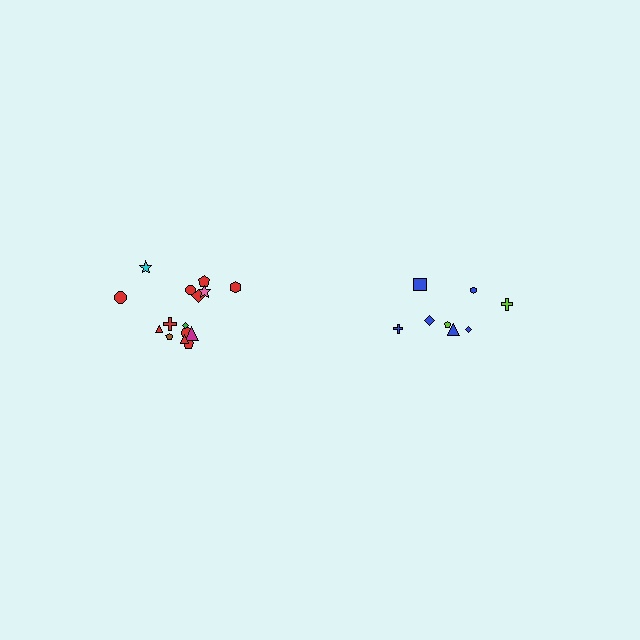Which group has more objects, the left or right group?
The left group.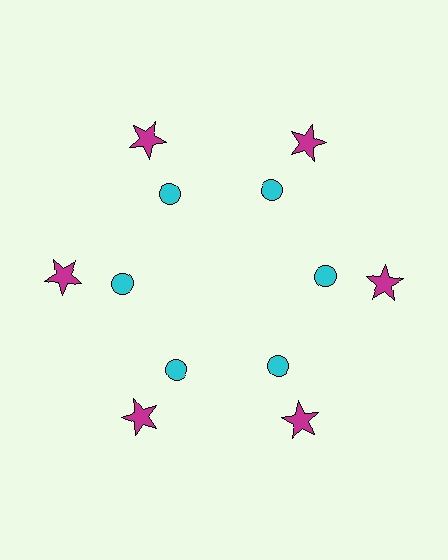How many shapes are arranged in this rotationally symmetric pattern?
There are 12 shapes, arranged in 6 groups of 2.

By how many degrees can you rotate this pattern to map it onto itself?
The pattern maps onto itself every 60 degrees of rotation.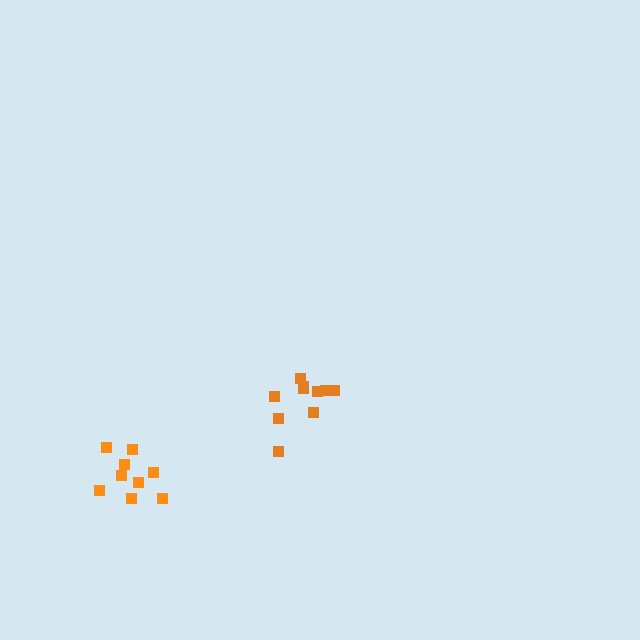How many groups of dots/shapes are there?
There are 2 groups.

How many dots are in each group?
Group 1: 10 dots, Group 2: 9 dots (19 total).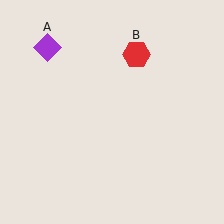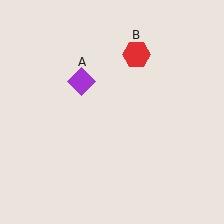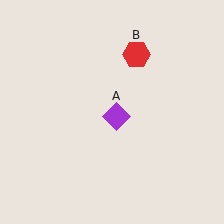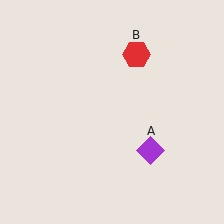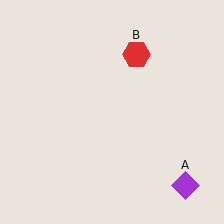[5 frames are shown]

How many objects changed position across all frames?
1 object changed position: purple diamond (object A).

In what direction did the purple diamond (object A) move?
The purple diamond (object A) moved down and to the right.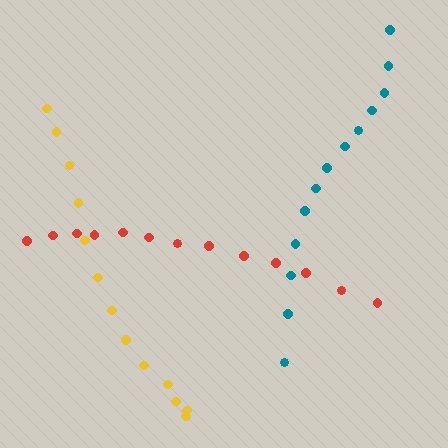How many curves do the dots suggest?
There are 3 distinct paths.